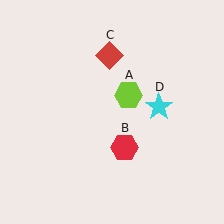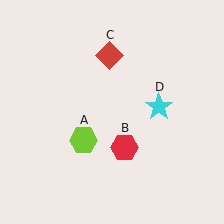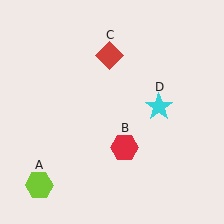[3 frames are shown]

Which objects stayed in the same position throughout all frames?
Red hexagon (object B) and red diamond (object C) and cyan star (object D) remained stationary.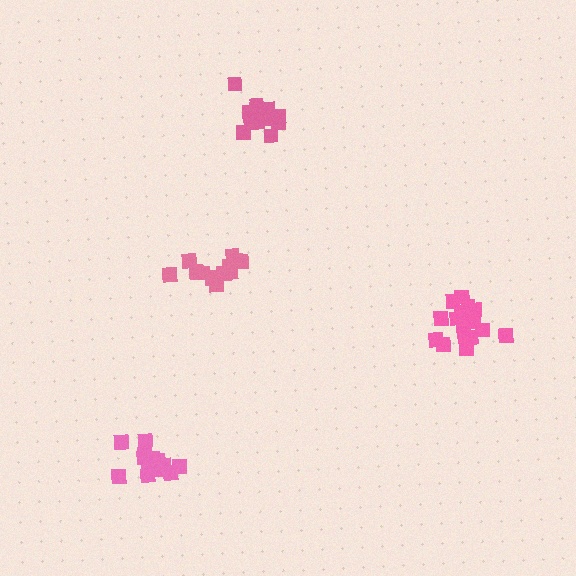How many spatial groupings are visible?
There are 4 spatial groupings.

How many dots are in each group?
Group 1: 13 dots, Group 2: 14 dots, Group 3: 16 dots, Group 4: 14 dots (57 total).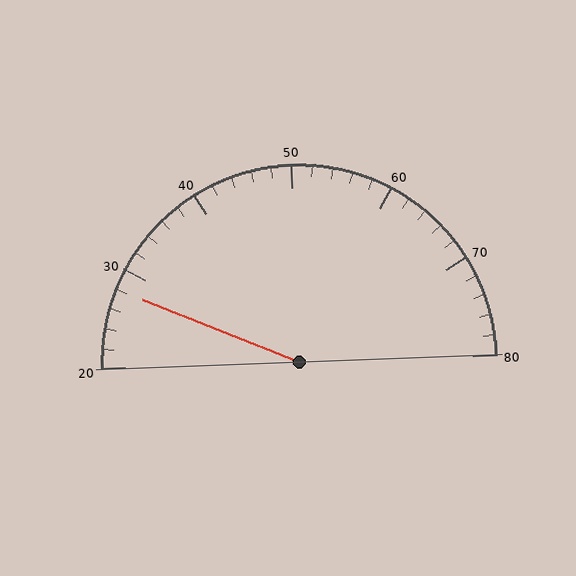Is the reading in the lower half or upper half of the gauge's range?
The reading is in the lower half of the range (20 to 80).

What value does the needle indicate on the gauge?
The needle indicates approximately 28.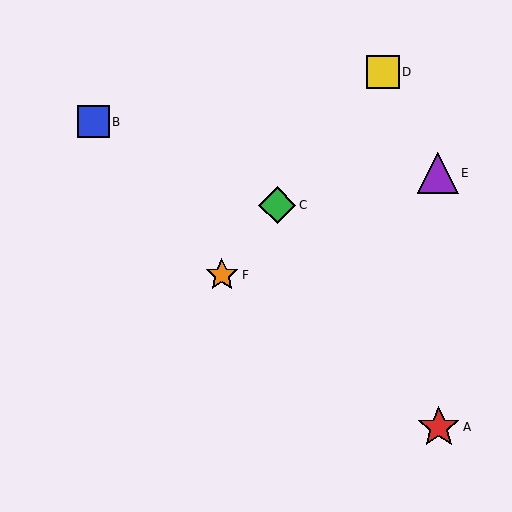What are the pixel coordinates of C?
Object C is at (277, 205).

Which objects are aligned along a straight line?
Objects C, D, F are aligned along a straight line.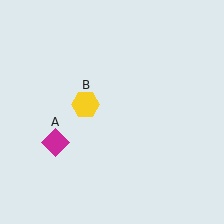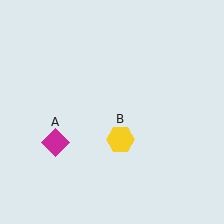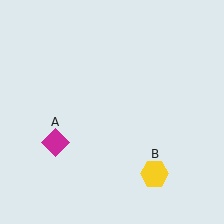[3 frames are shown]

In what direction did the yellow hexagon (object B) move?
The yellow hexagon (object B) moved down and to the right.